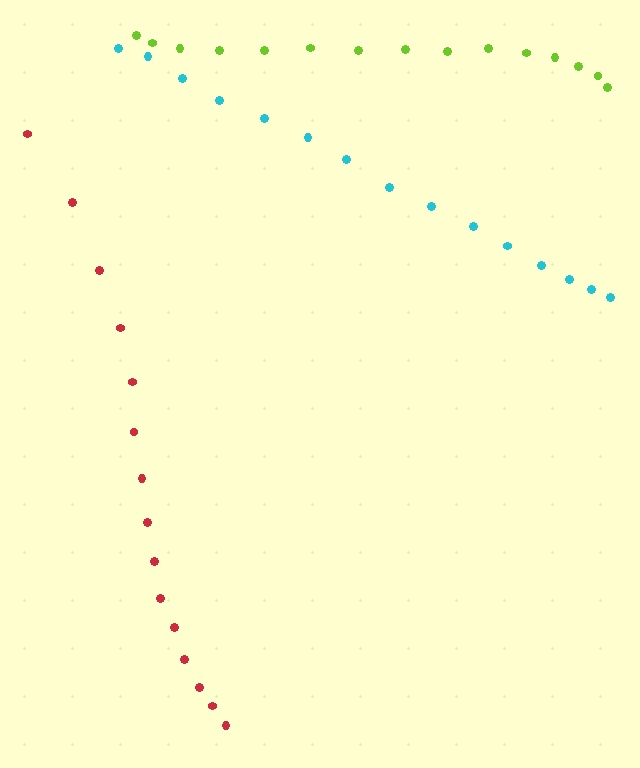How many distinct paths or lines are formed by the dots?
There are 3 distinct paths.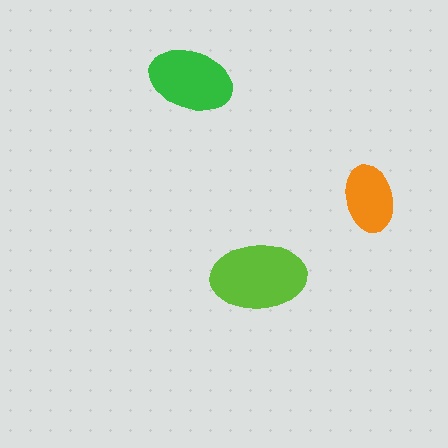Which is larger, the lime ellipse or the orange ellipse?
The lime one.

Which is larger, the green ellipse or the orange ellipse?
The green one.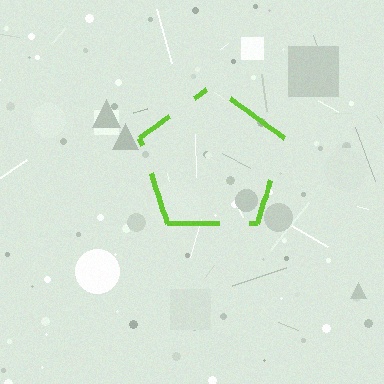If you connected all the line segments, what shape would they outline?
They would outline a pentagon.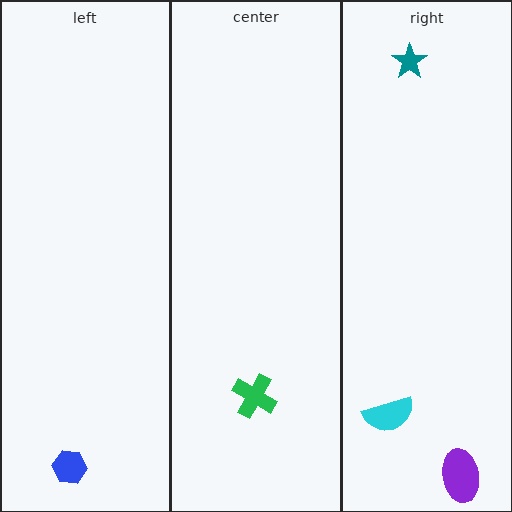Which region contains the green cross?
The center region.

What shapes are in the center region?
The green cross.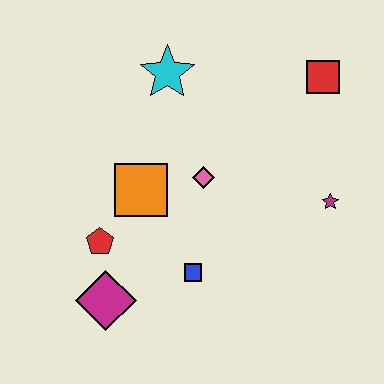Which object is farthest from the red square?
The magenta diamond is farthest from the red square.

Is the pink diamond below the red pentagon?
No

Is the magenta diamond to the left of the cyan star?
Yes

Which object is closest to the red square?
The magenta star is closest to the red square.